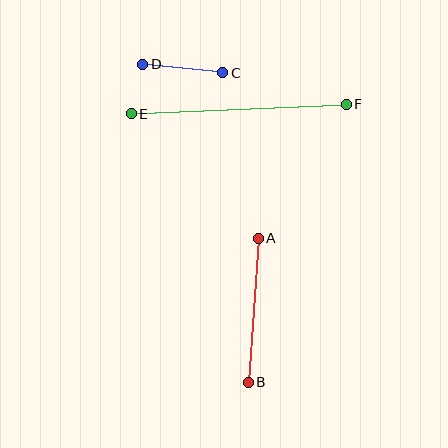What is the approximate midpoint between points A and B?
The midpoint is at approximately (253, 310) pixels.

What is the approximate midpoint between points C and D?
The midpoint is at approximately (183, 69) pixels.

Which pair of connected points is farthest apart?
Points E and F are farthest apart.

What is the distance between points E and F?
The distance is approximately 215 pixels.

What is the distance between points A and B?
The distance is approximately 144 pixels.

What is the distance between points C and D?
The distance is approximately 80 pixels.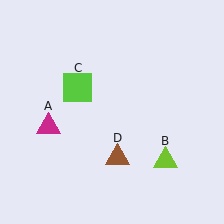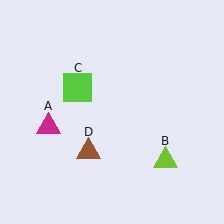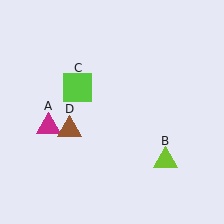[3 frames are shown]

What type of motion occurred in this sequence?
The brown triangle (object D) rotated clockwise around the center of the scene.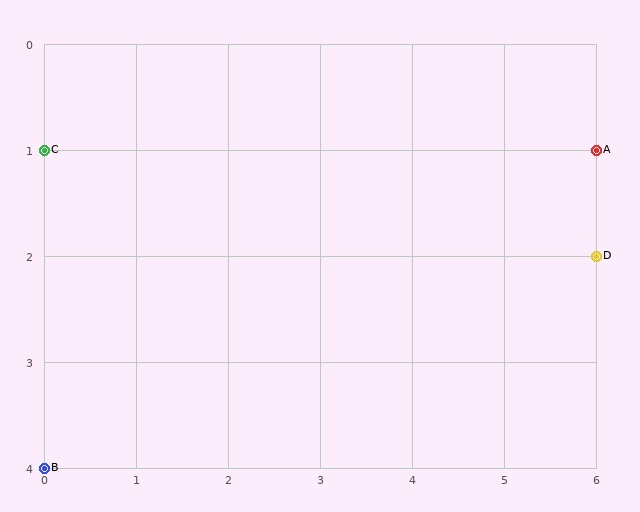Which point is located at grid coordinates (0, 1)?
Point C is at (0, 1).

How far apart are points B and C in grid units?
Points B and C are 3 rows apart.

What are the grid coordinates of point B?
Point B is at grid coordinates (0, 4).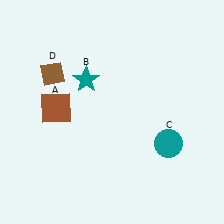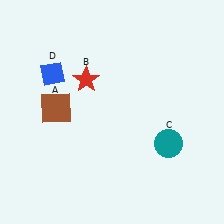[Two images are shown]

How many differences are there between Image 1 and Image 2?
There are 2 differences between the two images.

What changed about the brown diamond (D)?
In Image 1, D is brown. In Image 2, it changed to blue.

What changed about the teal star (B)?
In Image 1, B is teal. In Image 2, it changed to red.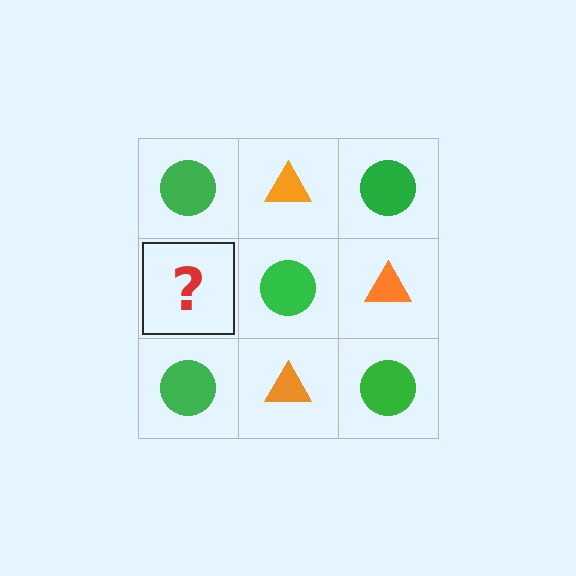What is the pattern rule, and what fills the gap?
The rule is that it alternates green circle and orange triangle in a checkerboard pattern. The gap should be filled with an orange triangle.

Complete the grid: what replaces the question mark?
The question mark should be replaced with an orange triangle.